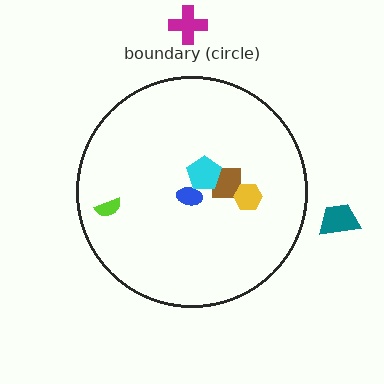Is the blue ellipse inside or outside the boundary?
Inside.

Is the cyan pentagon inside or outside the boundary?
Inside.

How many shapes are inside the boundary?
5 inside, 2 outside.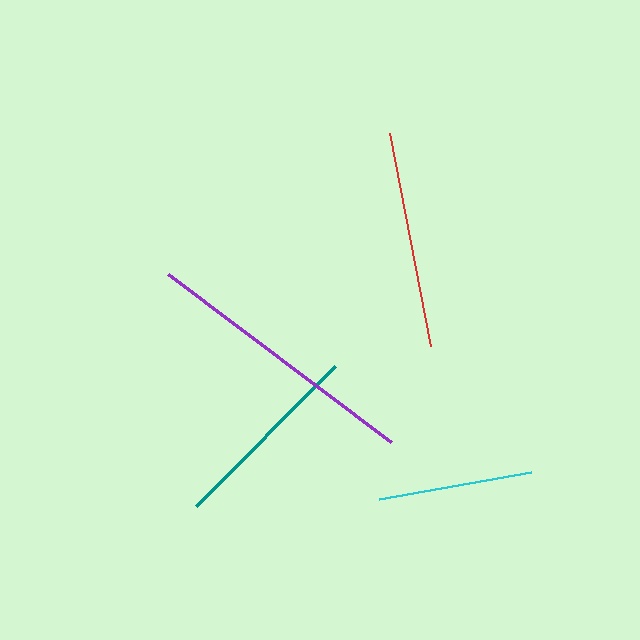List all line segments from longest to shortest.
From longest to shortest: purple, red, teal, cyan.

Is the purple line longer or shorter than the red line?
The purple line is longer than the red line.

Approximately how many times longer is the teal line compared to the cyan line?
The teal line is approximately 1.3 times the length of the cyan line.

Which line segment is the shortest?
The cyan line is the shortest at approximately 154 pixels.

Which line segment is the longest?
The purple line is the longest at approximately 279 pixels.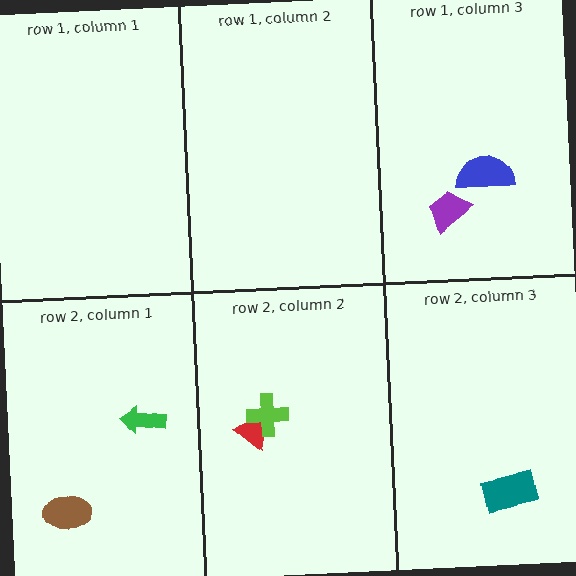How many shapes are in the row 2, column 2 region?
2.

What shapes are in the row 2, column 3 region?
The teal rectangle.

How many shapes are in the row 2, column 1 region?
2.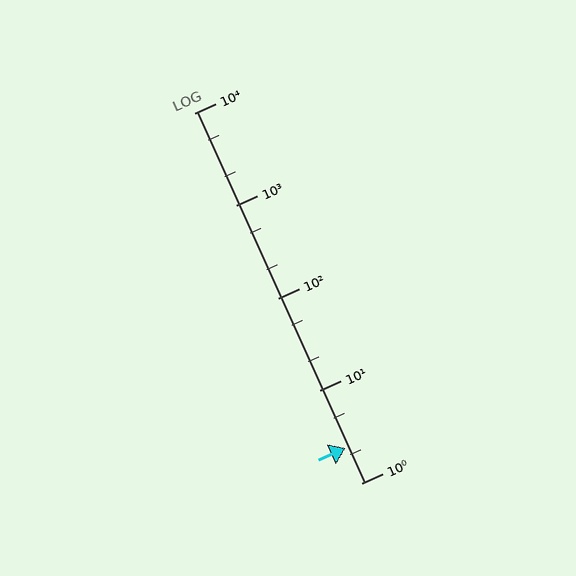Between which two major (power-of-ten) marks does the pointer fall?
The pointer is between 1 and 10.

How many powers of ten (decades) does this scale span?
The scale spans 4 decades, from 1 to 10000.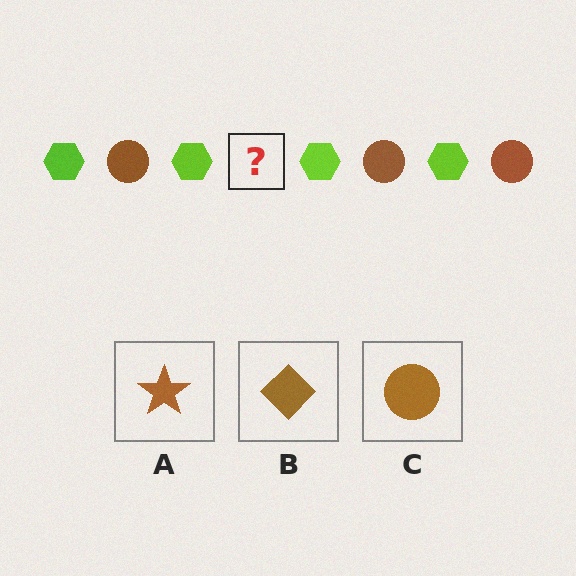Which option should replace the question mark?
Option C.